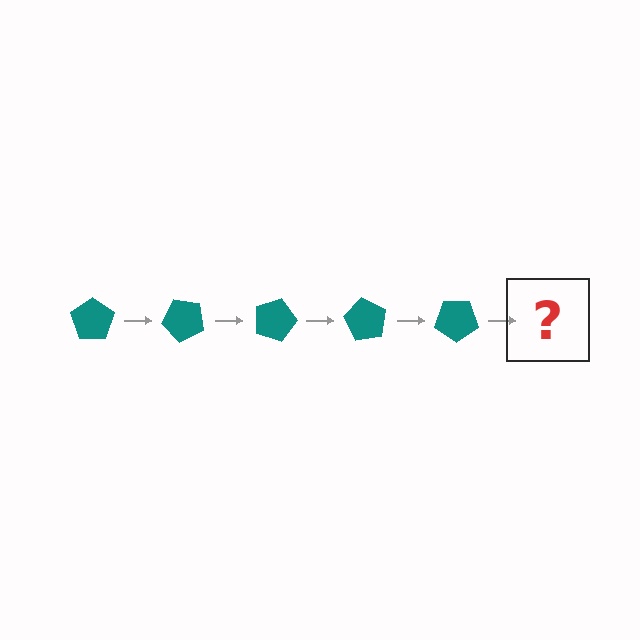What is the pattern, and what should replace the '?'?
The pattern is that the pentagon rotates 45 degrees each step. The '?' should be a teal pentagon rotated 225 degrees.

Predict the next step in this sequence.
The next step is a teal pentagon rotated 225 degrees.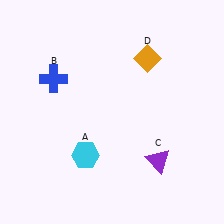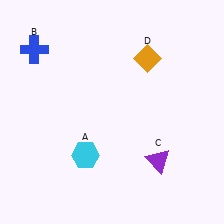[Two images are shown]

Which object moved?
The blue cross (B) moved up.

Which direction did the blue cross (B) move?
The blue cross (B) moved up.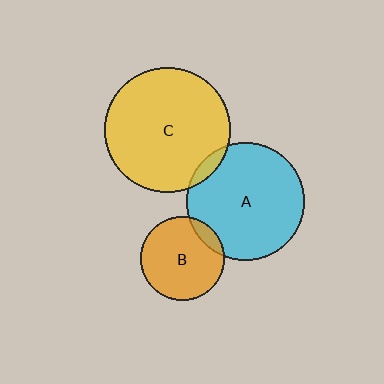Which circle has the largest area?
Circle C (yellow).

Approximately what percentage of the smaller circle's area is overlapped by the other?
Approximately 5%.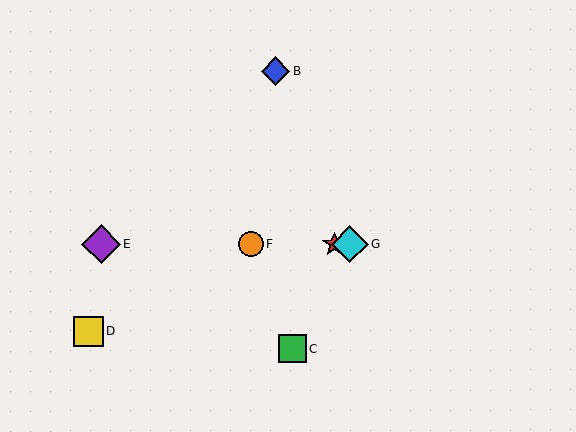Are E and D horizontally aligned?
No, E is at y≈245 and D is at y≈332.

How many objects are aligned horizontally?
4 objects (A, E, F, G) are aligned horizontally.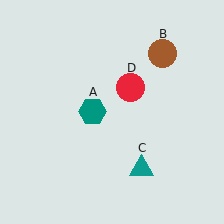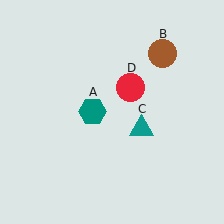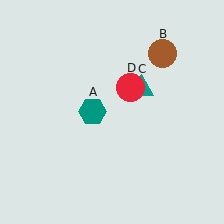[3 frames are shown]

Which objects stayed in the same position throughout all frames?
Teal hexagon (object A) and brown circle (object B) and red circle (object D) remained stationary.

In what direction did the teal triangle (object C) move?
The teal triangle (object C) moved up.